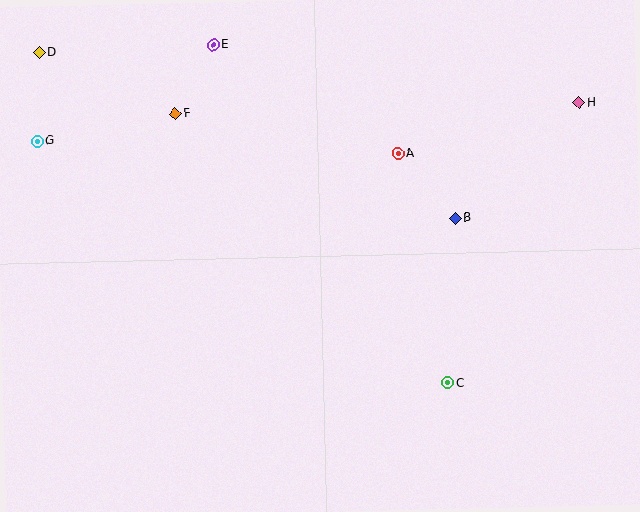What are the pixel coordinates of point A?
Point A is at (398, 153).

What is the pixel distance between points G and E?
The distance between G and E is 200 pixels.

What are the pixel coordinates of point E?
Point E is at (213, 45).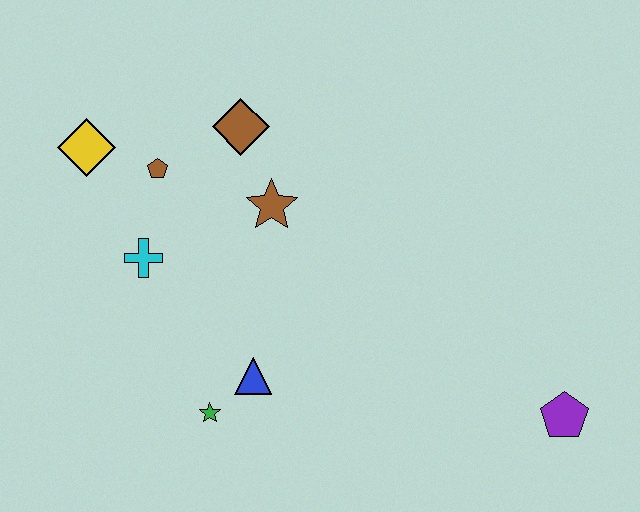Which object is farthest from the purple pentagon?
The yellow diamond is farthest from the purple pentagon.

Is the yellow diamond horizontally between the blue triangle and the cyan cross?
No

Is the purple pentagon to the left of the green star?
No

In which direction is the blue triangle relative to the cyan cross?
The blue triangle is below the cyan cross.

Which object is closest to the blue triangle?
The green star is closest to the blue triangle.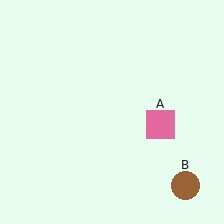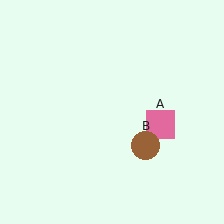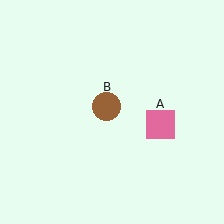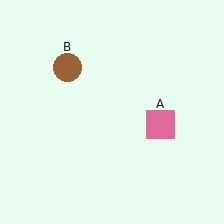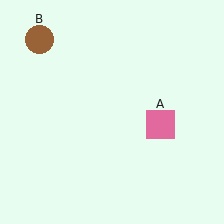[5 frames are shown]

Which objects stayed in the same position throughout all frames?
Pink square (object A) remained stationary.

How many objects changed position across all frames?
1 object changed position: brown circle (object B).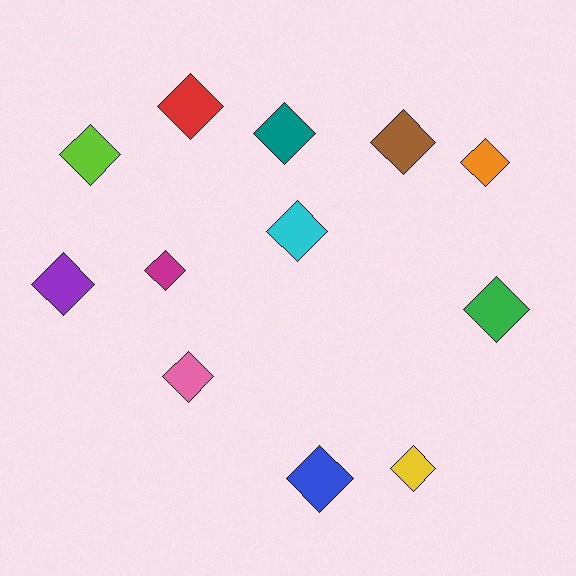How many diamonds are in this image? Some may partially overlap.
There are 12 diamonds.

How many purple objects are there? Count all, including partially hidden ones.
There is 1 purple object.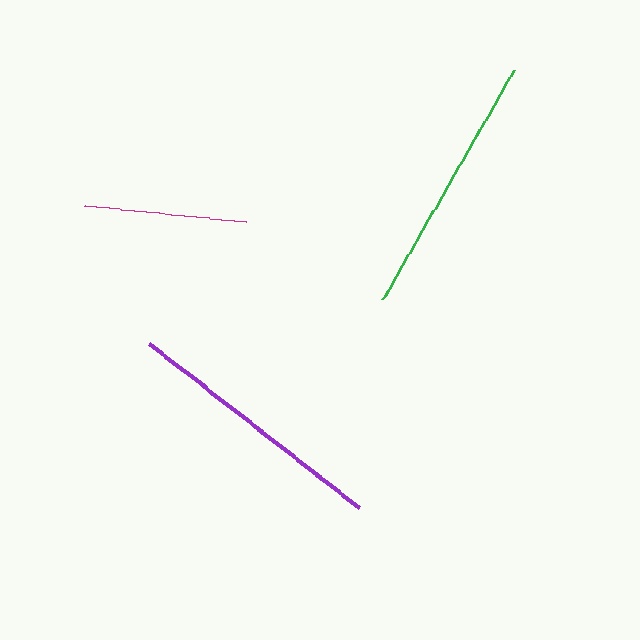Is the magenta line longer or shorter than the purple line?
The purple line is longer than the magenta line.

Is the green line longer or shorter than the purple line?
The purple line is longer than the green line.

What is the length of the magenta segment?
The magenta segment is approximately 163 pixels long.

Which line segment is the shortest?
The magenta line is the shortest at approximately 163 pixels.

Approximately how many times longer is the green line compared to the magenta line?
The green line is approximately 1.6 times the length of the magenta line.